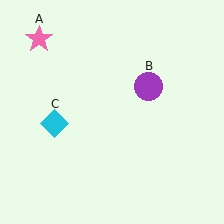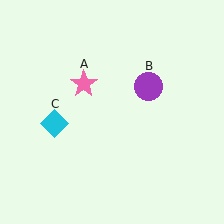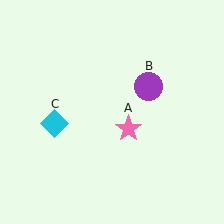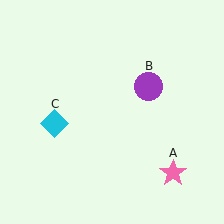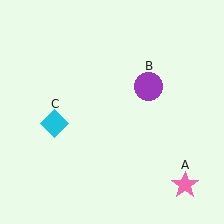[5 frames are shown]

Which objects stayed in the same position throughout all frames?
Purple circle (object B) and cyan diamond (object C) remained stationary.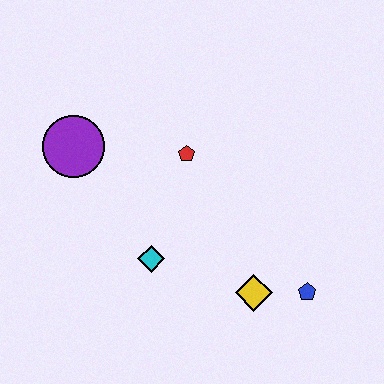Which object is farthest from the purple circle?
The blue pentagon is farthest from the purple circle.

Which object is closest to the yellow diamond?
The blue pentagon is closest to the yellow diamond.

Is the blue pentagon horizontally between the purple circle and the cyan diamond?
No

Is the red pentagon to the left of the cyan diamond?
No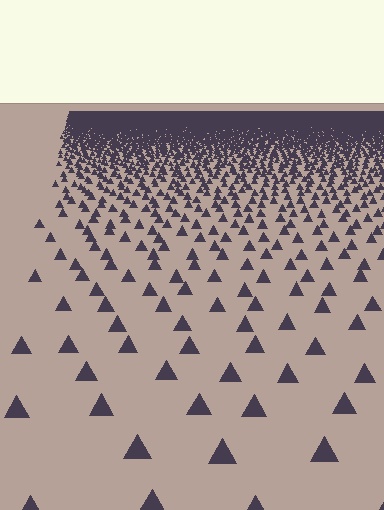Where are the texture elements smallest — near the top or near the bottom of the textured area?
Near the top.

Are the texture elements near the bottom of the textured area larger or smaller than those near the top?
Larger. Near the bottom, elements are closer to the viewer and appear at a bigger on-screen size.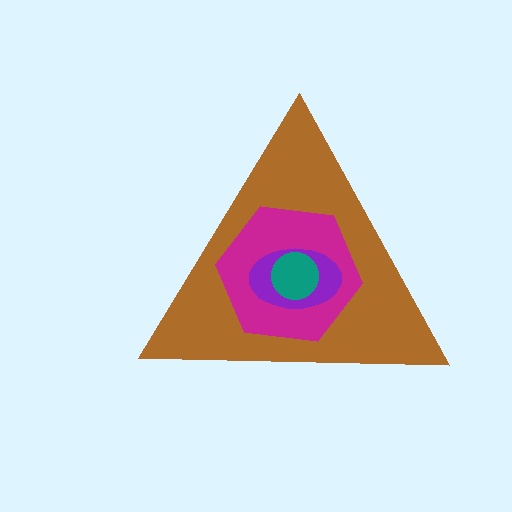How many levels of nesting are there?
4.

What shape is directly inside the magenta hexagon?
The purple ellipse.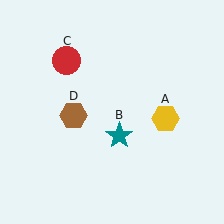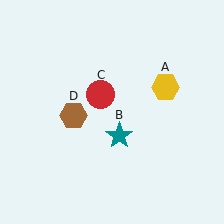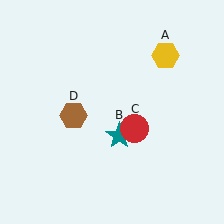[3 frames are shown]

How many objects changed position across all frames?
2 objects changed position: yellow hexagon (object A), red circle (object C).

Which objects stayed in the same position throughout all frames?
Teal star (object B) and brown hexagon (object D) remained stationary.